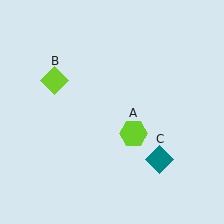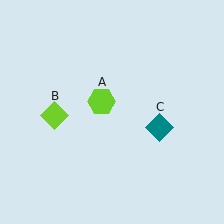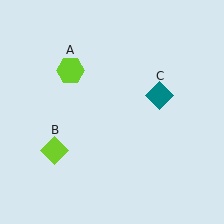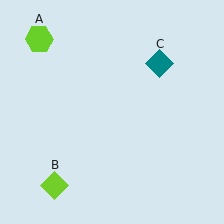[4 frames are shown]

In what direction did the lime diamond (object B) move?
The lime diamond (object B) moved down.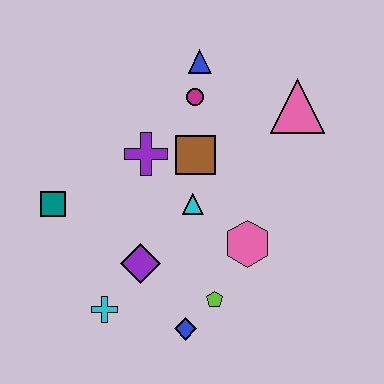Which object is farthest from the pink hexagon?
The teal square is farthest from the pink hexagon.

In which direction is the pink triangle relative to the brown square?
The pink triangle is to the right of the brown square.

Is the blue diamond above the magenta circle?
No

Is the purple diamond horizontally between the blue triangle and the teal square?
Yes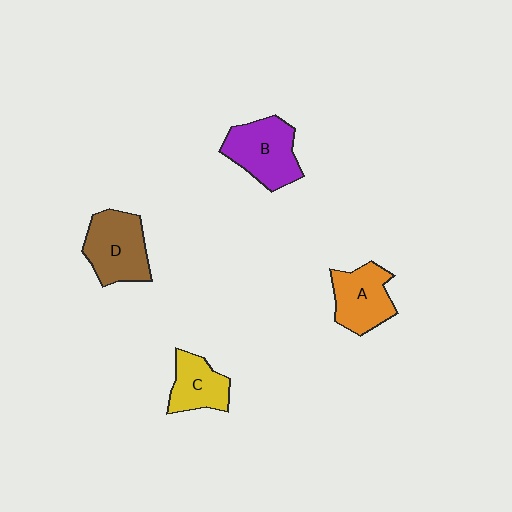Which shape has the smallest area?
Shape C (yellow).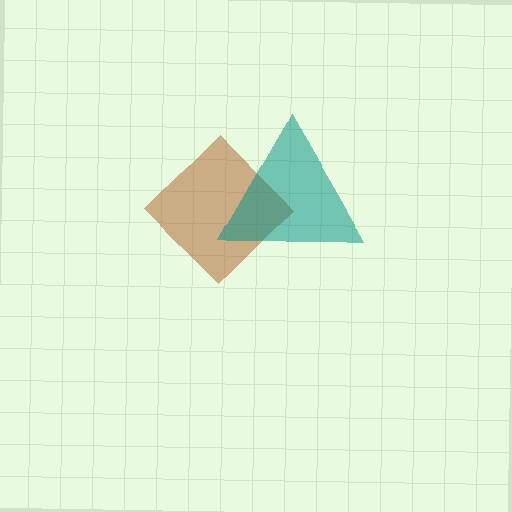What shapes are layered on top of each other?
The layered shapes are: a brown diamond, a teal triangle.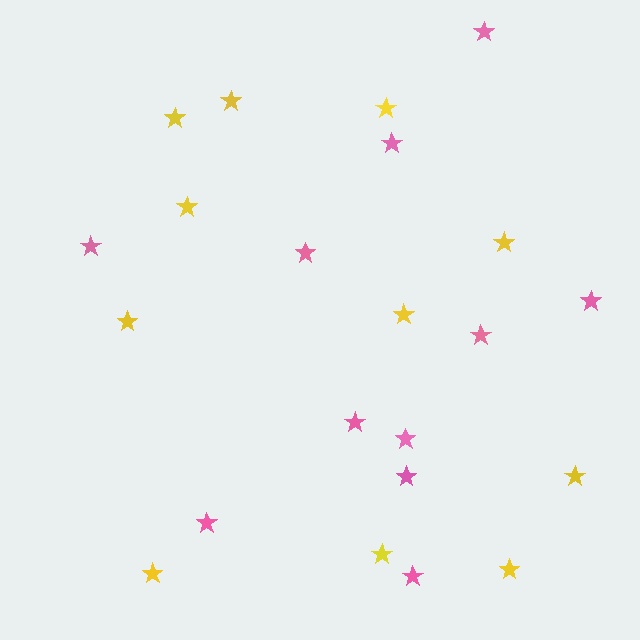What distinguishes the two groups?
There are 2 groups: one group of yellow stars (11) and one group of pink stars (11).